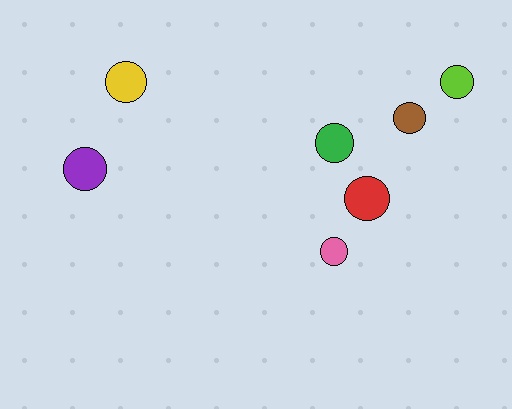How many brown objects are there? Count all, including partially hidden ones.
There is 1 brown object.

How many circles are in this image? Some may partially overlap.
There are 7 circles.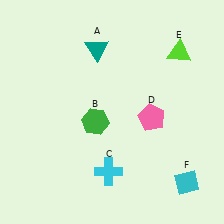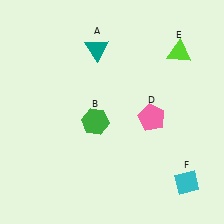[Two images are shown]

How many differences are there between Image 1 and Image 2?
There is 1 difference between the two images.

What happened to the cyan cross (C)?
The cyan cross (C) was removed in Image 2. It was in the bottom-left area of Image 1.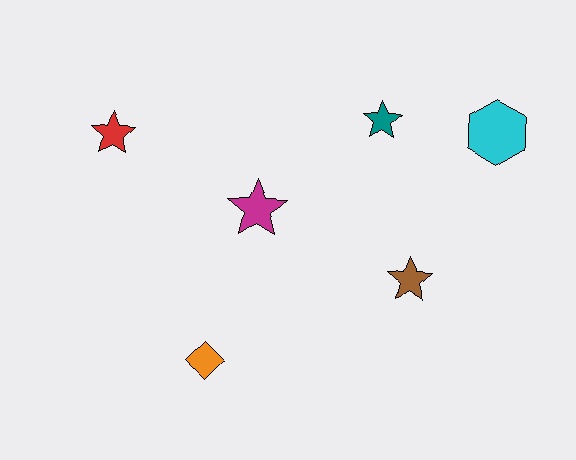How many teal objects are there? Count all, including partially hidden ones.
There is 1 teal object.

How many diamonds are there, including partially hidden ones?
There is 1 diamond.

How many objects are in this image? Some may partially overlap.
There are 6 objects.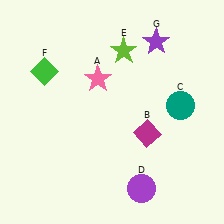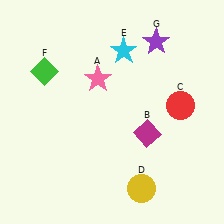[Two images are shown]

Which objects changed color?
C changed from teal to red. D changed from purple to yellow. E changed from lime to cyan.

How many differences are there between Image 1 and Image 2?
There are 3 differences between the two images.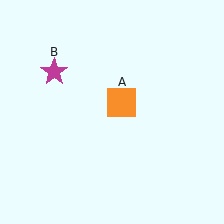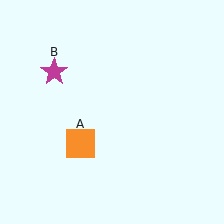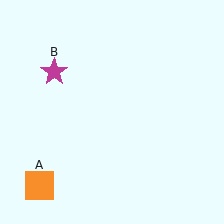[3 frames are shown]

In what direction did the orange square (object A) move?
The orange square (object A) moved down and to the left.